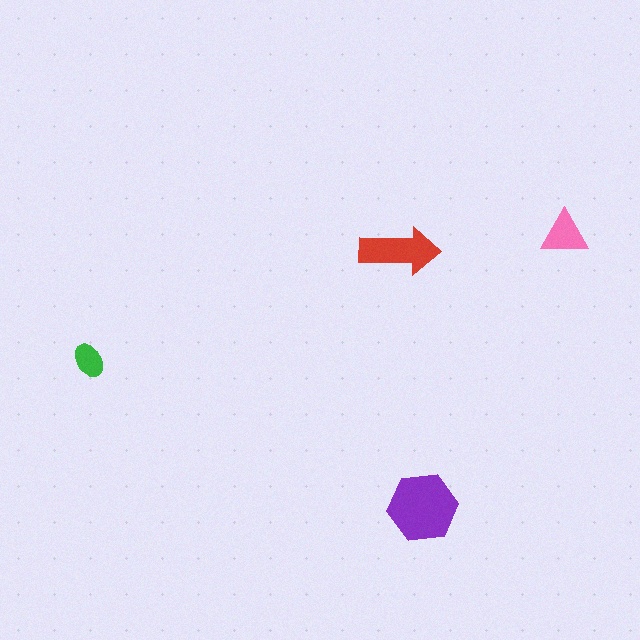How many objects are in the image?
There are 4 objects in the image.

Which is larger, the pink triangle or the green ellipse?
The pink triangle.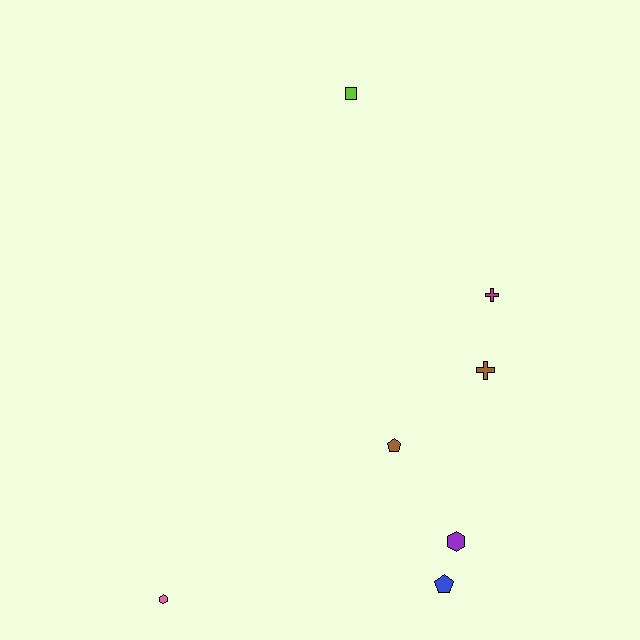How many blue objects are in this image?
There is 1 blue object.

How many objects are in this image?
There are 7 objects.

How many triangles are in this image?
There are no triangles.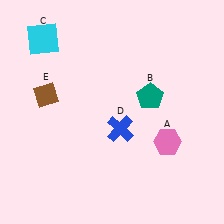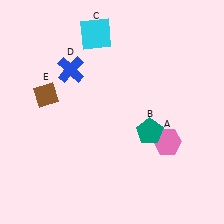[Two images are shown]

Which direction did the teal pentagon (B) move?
The teal pentagon (B) moved down.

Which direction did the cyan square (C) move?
The cyan square (C) moved right.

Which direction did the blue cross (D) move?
The blue cross (D) moved up.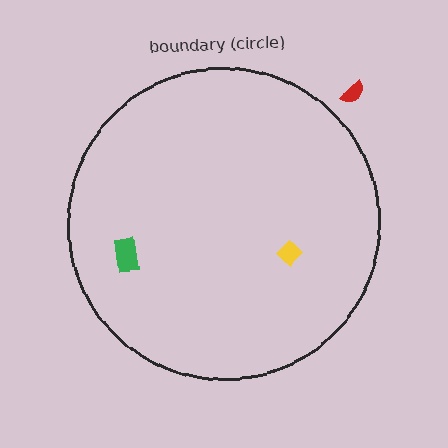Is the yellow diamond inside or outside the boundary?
Inside.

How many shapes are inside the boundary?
2 inside, 1 outside.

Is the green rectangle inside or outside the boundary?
Inside.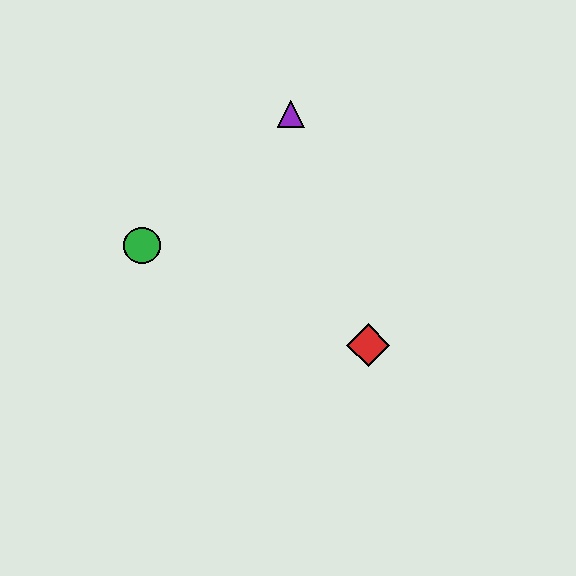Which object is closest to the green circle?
The purple triangle is closest to the green circle.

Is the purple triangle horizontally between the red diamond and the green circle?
Yes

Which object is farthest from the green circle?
The red diamond is farthest from the green circle.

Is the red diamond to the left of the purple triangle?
No